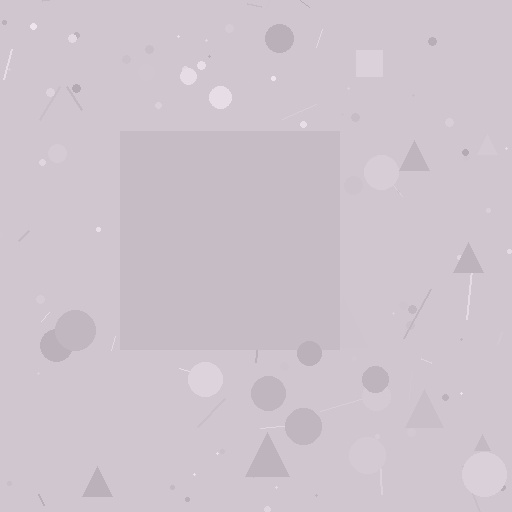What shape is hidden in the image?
A square is hidden in the image.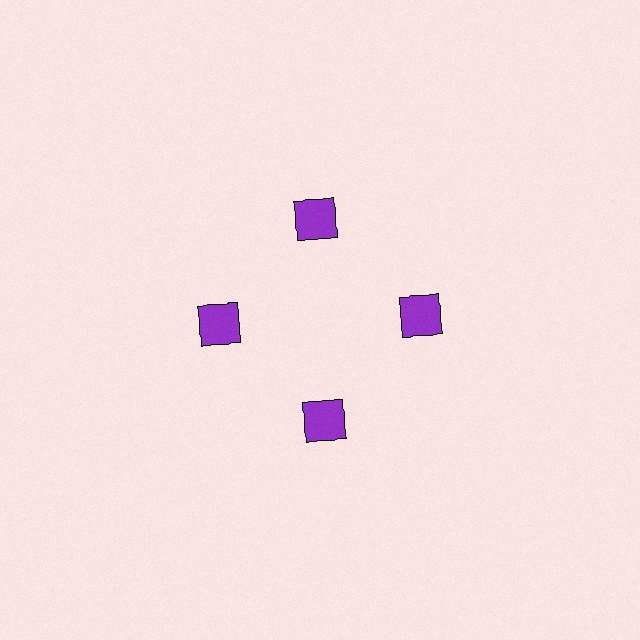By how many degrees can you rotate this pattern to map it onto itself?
The pattern maps onto itself every 90 degrees of rotation.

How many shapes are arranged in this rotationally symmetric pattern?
There are 4 shapes, arranged in 4 groups of 1.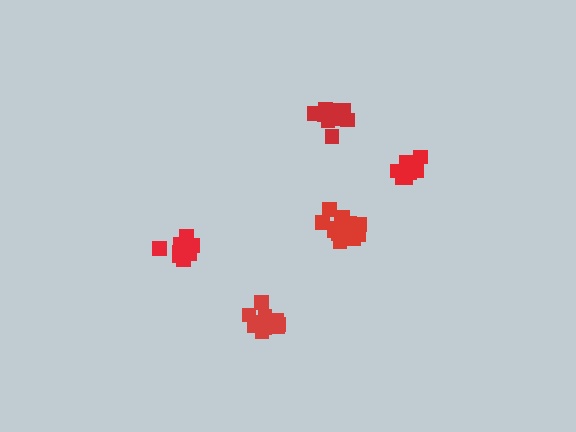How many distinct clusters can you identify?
There are 5 distinct clusters.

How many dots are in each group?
Group 1: 12 dots, Group 2: 10 dots, Group 3: 9 dots, Group 4: 12 dots, Group 5: 14 dots (57 total).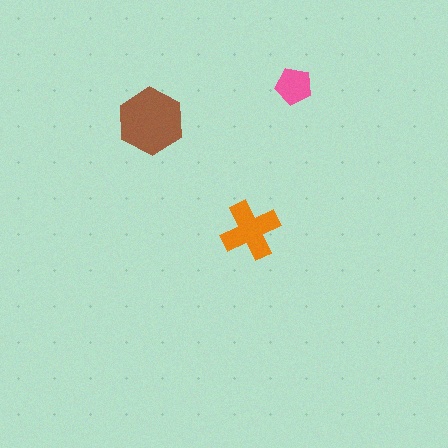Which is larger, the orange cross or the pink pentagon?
The orange cross.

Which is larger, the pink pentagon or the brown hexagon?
The brown hexagon.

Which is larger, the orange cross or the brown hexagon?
The brown hexagon.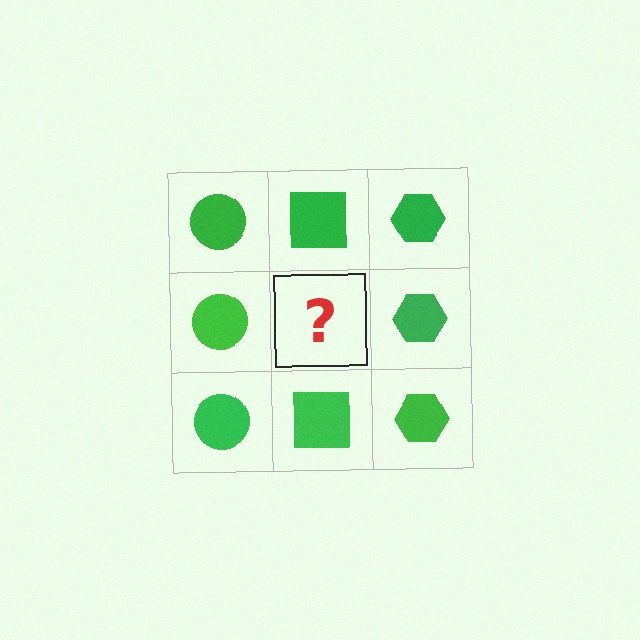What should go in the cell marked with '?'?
The missing cell should contain a green square.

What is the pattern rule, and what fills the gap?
The rule is that each column has a consistent shape. The gap should be filled with a green square.